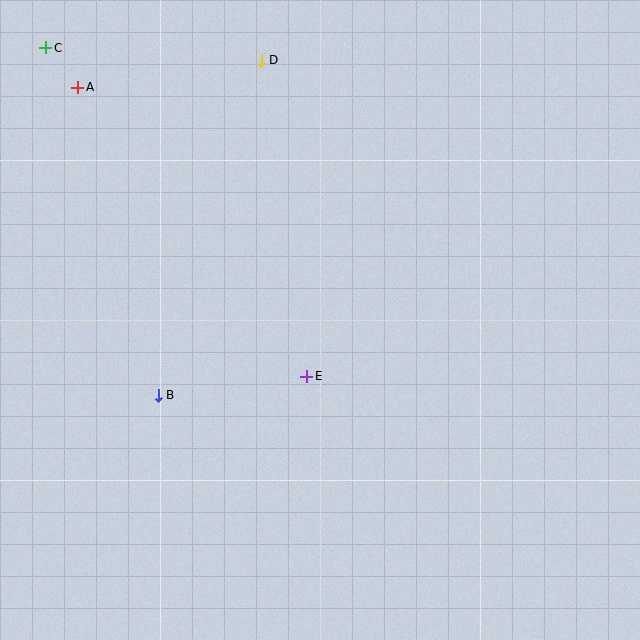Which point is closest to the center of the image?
Point E at (307, 376) is closest to the center.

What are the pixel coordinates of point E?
Point E is at (307, 376).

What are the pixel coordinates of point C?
Point C is at (46, 48).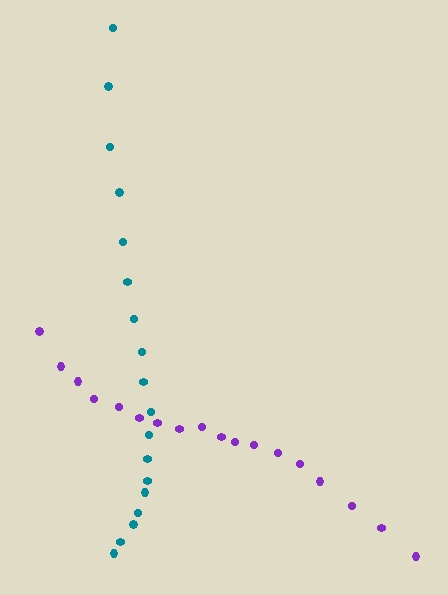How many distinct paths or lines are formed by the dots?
There are 2 distinct paths.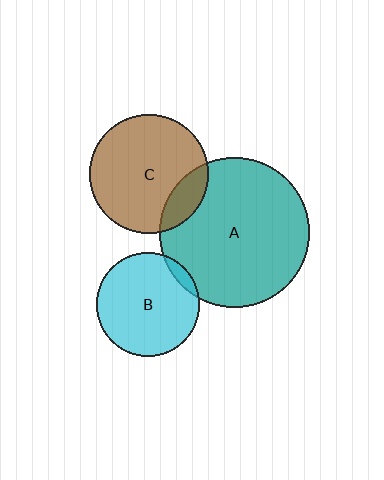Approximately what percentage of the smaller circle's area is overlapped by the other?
Approximately 15%.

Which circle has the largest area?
Circle A (teal).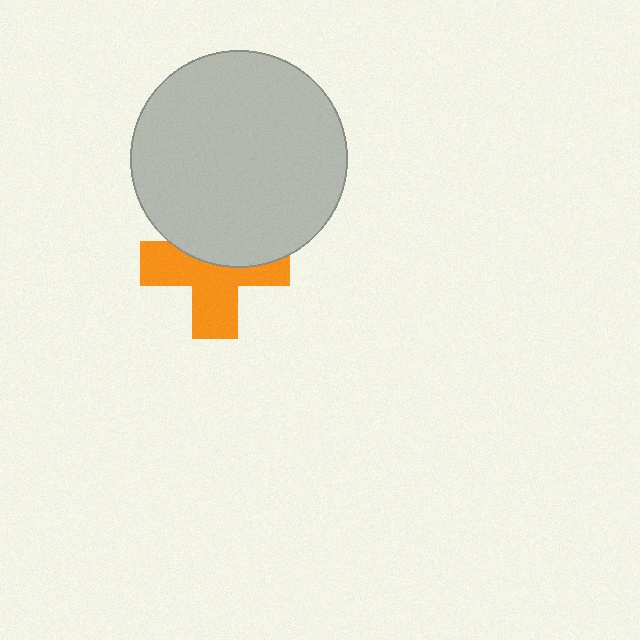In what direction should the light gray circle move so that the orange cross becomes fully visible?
The light gray circle should move up. That is the shortest direction to clear the overlap and leave the orange cross fully visible.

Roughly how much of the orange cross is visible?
About half of it is visible (roughly 58%).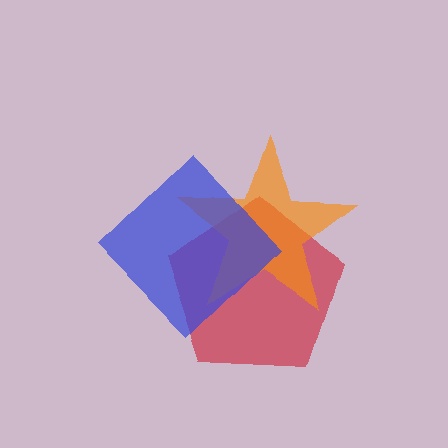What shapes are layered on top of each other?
The layered shapes are: a red pentagon, an orange star, a blue diamond.